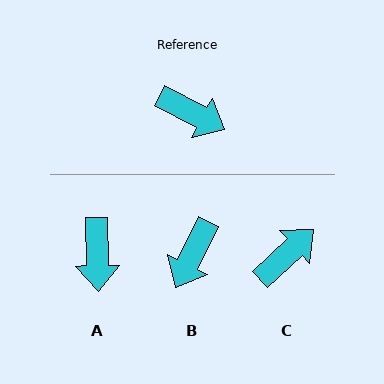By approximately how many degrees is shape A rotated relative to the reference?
Approximately 61 degrees clockwise.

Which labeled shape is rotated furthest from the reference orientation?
B, about 88 degrees away.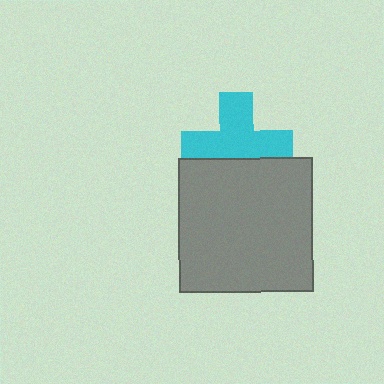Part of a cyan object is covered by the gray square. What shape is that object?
It is a cross.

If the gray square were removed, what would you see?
You would see the complete cyan cross.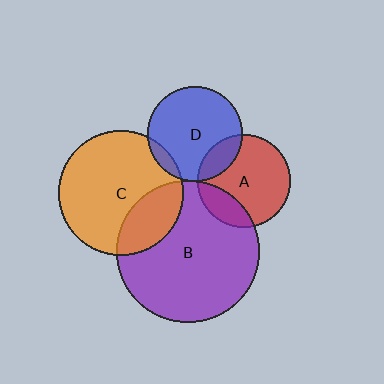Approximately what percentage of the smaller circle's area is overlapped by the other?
Approximately 15%.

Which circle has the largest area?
Circle B (purple).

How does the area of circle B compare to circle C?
Approximately 1.3 times.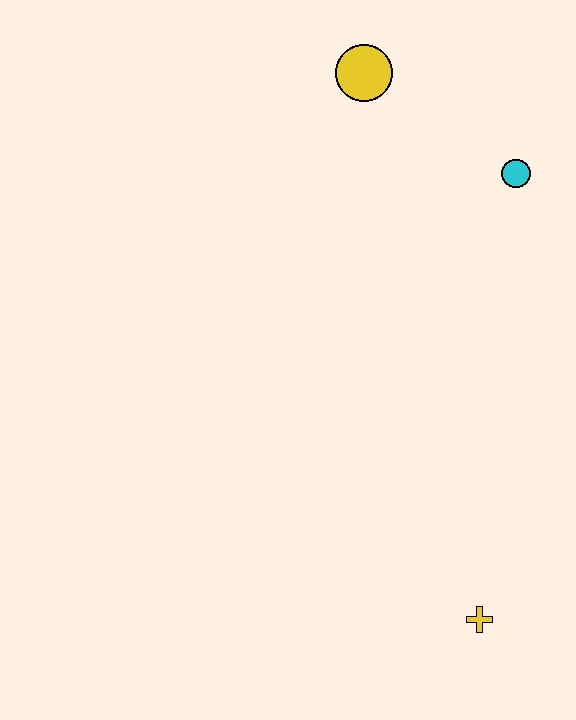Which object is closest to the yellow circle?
The cyan circle is closest to the yellow circle.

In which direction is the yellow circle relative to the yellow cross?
The yellow circle is above the yellow cross.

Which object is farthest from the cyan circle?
The yellow cross is farthest from the cyan circle.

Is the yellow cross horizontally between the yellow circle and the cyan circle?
Yes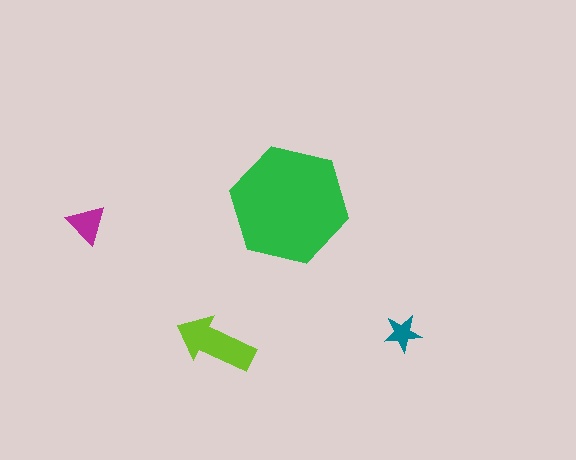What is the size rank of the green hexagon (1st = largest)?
1st.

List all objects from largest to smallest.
The green hexagon, the lime arrow, the magenta triangle, the teal star.